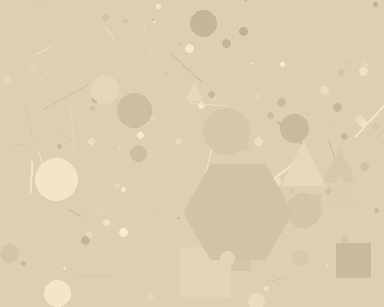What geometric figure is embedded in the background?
A hexagon is embedded in the background.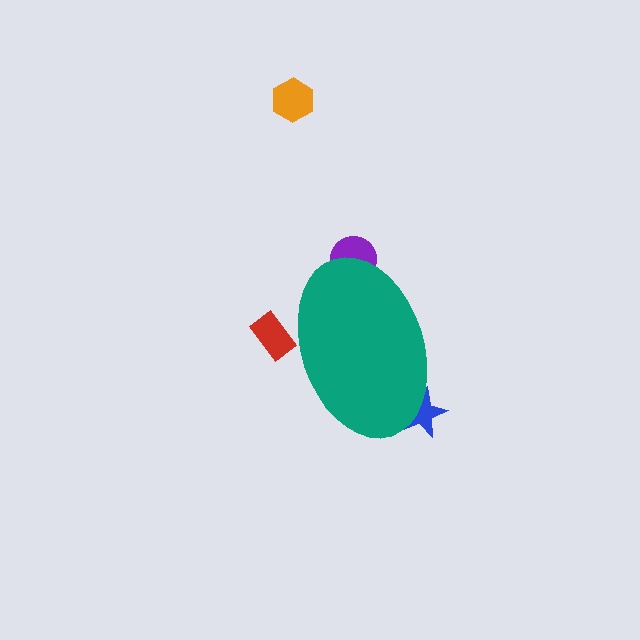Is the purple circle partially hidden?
Yes, the purple circle is partially hidden behind the teal ellipse.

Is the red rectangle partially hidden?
Yes, the red rectangle is partially hidden behind the teal ellipse.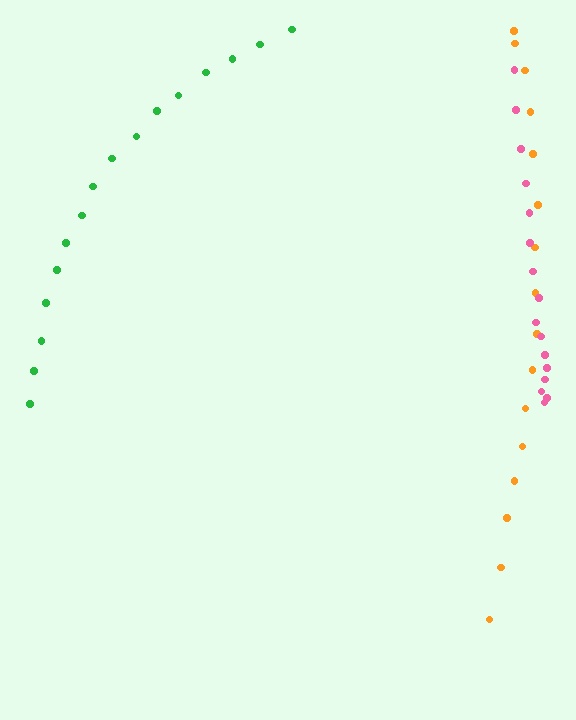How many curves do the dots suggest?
There are 3 distinct paths.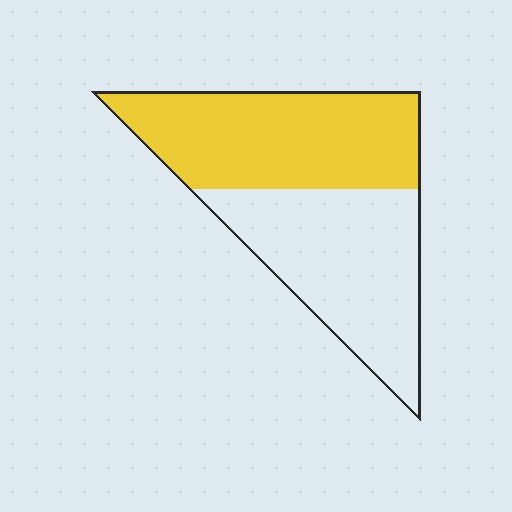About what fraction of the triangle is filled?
About one half (1/2).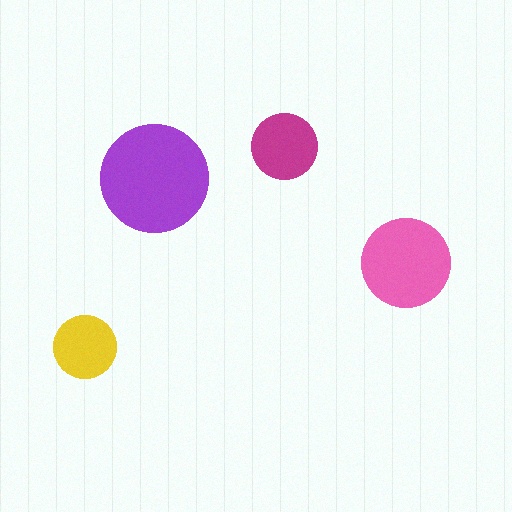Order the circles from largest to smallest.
the purple one, the pink one, the magenta one, the yellow one.